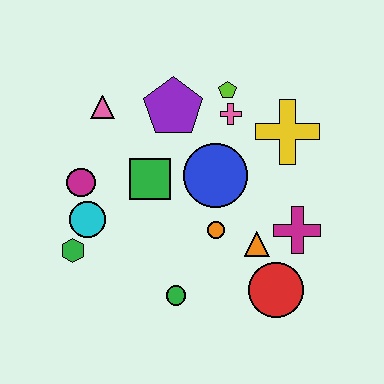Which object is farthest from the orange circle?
The pink triangle is farthest from the orange circle.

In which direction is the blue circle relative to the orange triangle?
The blue circle is above the orange triangle.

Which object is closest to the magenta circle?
The cyan circle is closest to the magenta circle.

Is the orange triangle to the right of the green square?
Yes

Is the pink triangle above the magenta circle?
Yes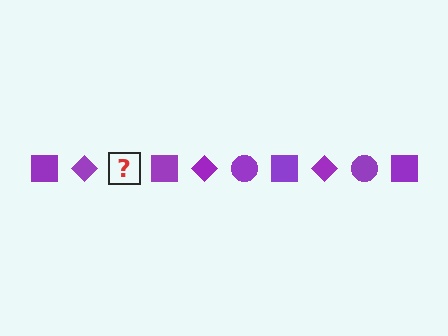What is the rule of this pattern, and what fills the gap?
The rule is that the pattern cycles through square, diamond, circle shapes in purple. The gap should be filled with a purple circle.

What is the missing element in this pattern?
The missing element is a purple circle.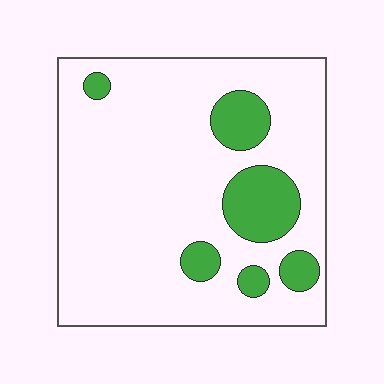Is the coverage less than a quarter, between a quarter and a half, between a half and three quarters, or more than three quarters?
Less than a quarter.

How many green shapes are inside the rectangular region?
6.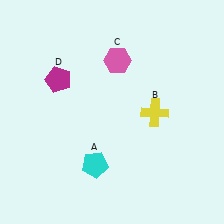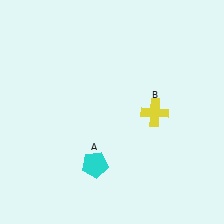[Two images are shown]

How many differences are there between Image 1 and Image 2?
There are 2 differences between the two images.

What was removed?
The pink hexagon (C), the magenta pentagon (D) were removed in Image 2.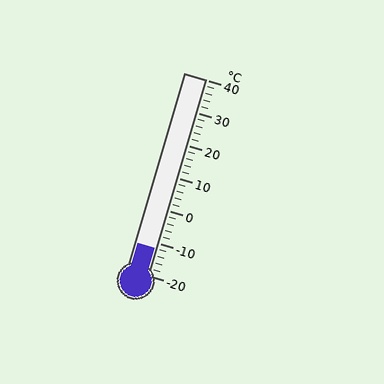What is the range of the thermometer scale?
The thermometer scale ranges from -20°C to 40°C.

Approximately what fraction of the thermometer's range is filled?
The thermometer is filled to approximately 15% of its range.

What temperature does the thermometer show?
The thermometer shows approximately -12°C.